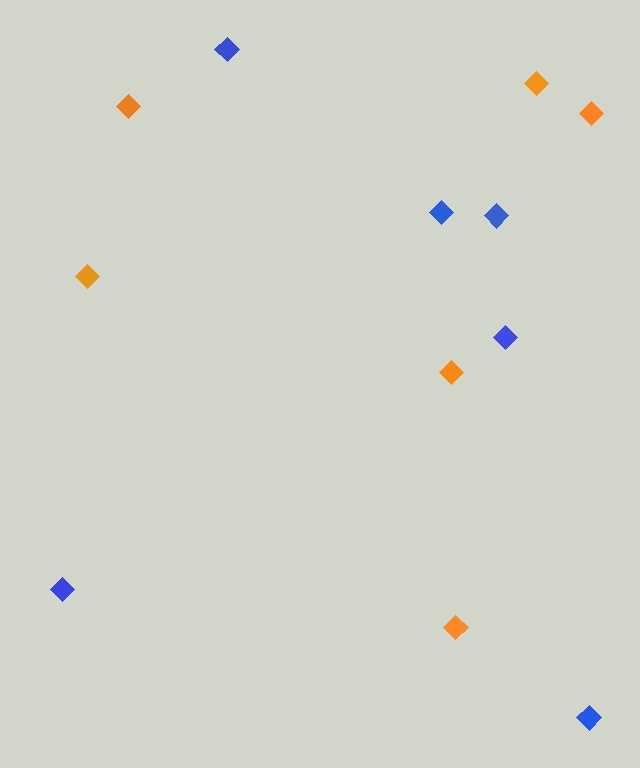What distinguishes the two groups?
There are 2 groups: one group of orange diamonds (6) and one group of blue diamonds (6).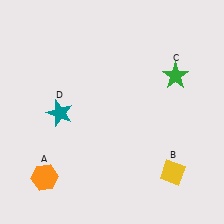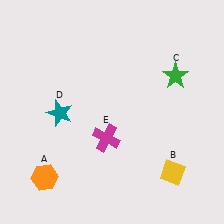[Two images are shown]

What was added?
A magenta cross (E) was added in Image 2.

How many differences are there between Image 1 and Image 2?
There is 1 difference between the two images.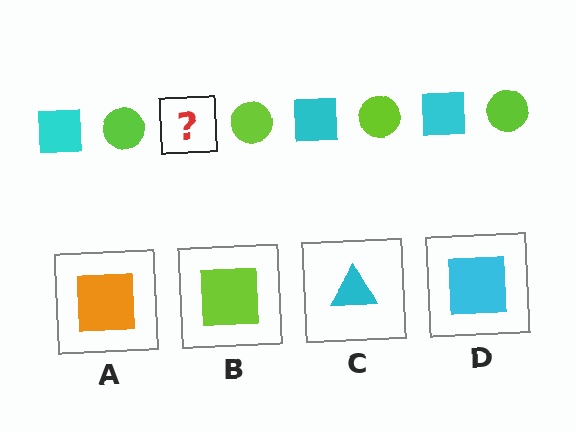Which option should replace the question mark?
Option D.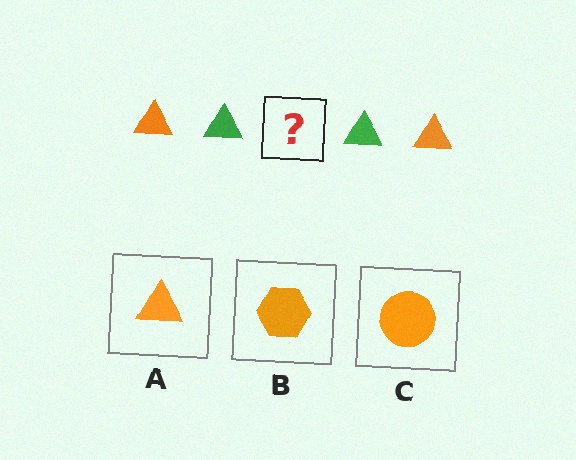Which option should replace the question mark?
Option A.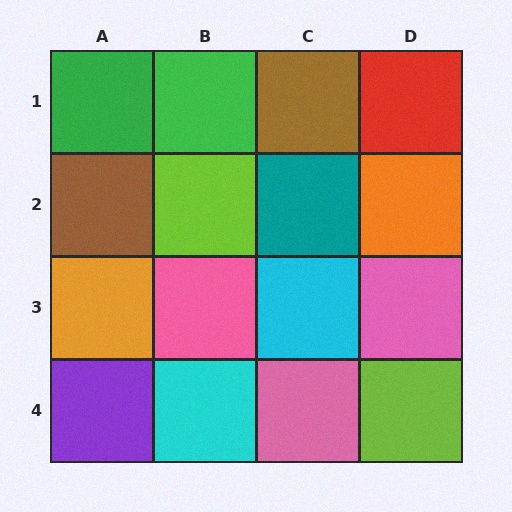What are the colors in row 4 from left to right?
Purple, cyan, pink, lime.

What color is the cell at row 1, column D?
Red.